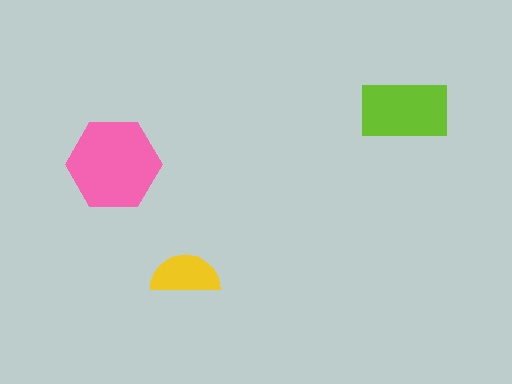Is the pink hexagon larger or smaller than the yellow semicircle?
Larger.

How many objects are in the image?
There are 3 objects in the image.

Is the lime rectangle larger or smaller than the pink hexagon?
Smaller.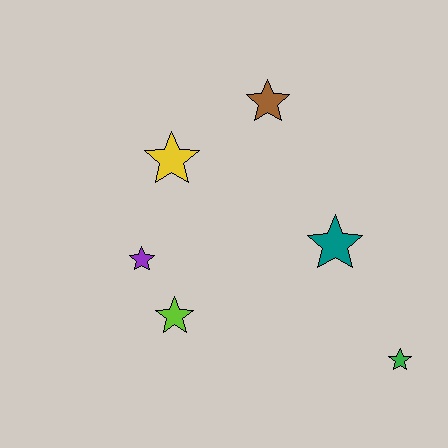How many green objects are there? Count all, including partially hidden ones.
There is 1 green object.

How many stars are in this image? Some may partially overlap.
There are 6 stars.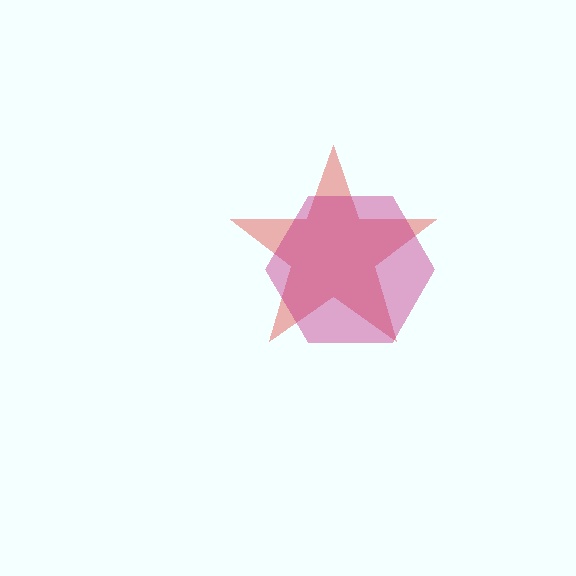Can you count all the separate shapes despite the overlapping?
Yes, there are 2 separate shapes.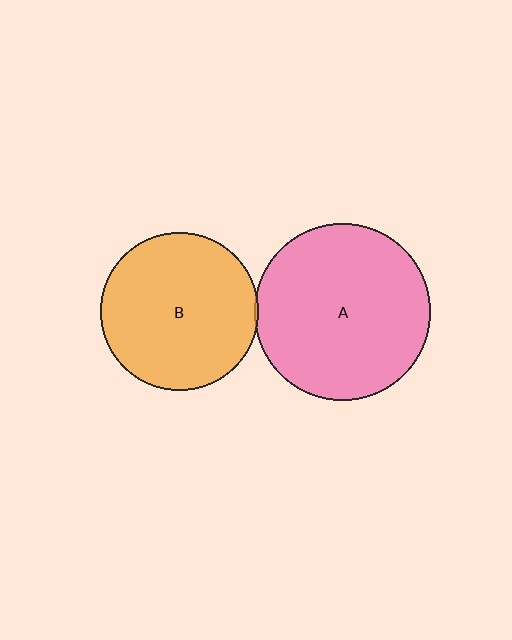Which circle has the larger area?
Circle A (pink).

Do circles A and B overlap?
Yes.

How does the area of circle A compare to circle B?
Approximately 1.2 times.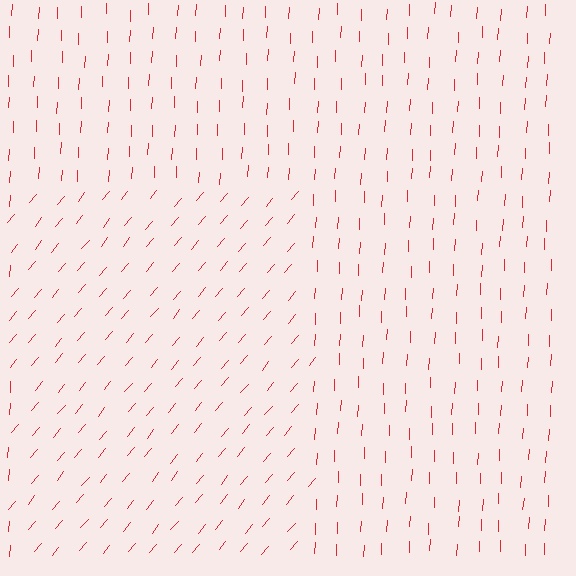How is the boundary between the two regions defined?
The boundary is defined purely by a change in line orientation (approximately 37 degrees difference). All lines are the same color and thickness.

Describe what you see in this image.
The image is filled with small red line segments. A rectangle region in the image has lines oriented differently from the surrounding lines, creating a visible texture boundary.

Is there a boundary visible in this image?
Yes, there is a texture boundary formed by a change in line orientation.